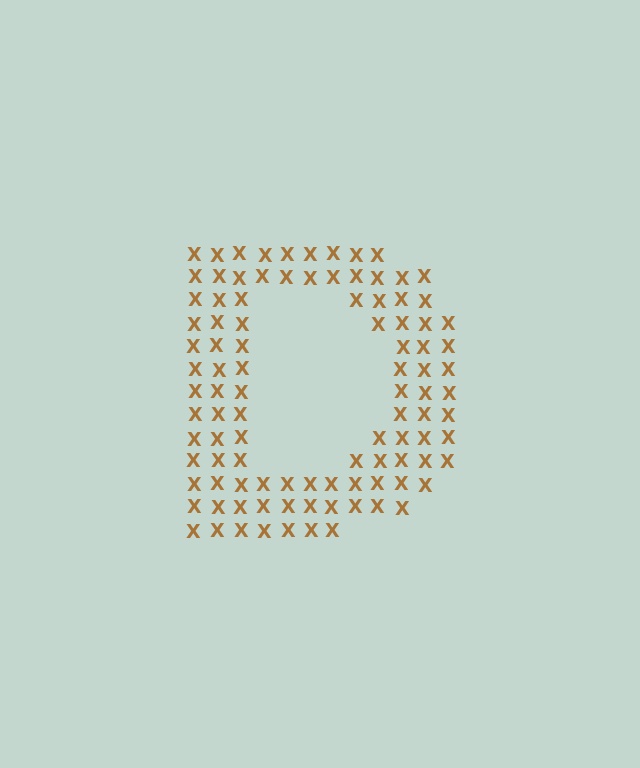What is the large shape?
The large shape is the letter D.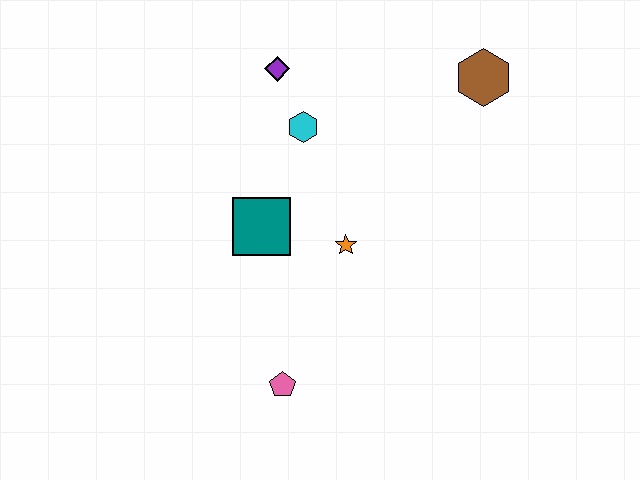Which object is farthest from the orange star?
The brown hexagon is farthest from the orange star.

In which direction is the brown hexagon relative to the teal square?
The brown hexagon is to the right of the teal square.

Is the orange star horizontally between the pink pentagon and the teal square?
No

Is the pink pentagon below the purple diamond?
Yes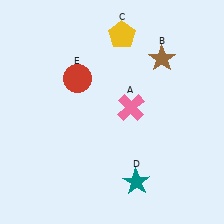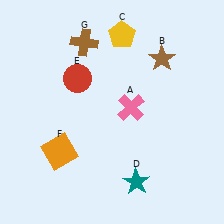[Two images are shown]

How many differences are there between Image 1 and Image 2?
There are 2 differences between the two images.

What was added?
An orange square (F), a brown cross (G) were added in Image 2.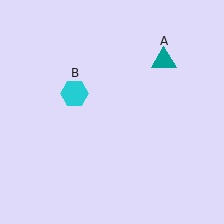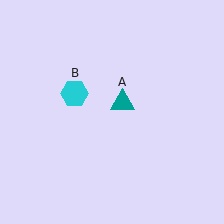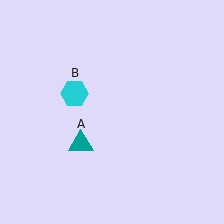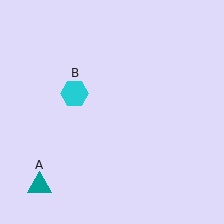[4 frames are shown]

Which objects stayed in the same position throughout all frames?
Cyan hexagon (object B) remained stationary.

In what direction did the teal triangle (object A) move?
The teal triangle (object A) moved down and to the left.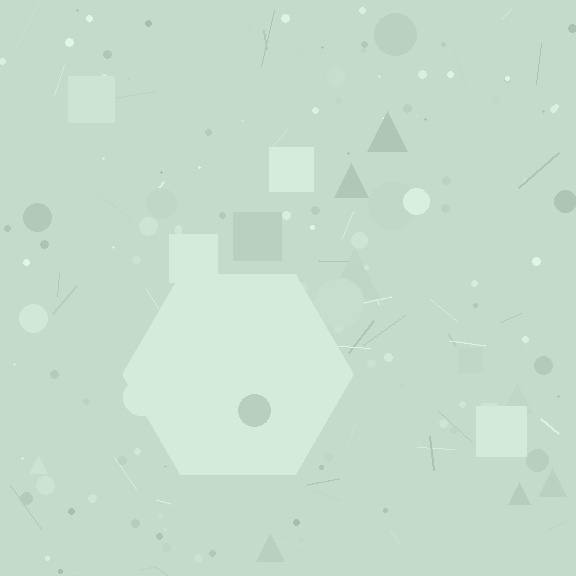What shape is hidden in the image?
A hexagon is hidden in the image.